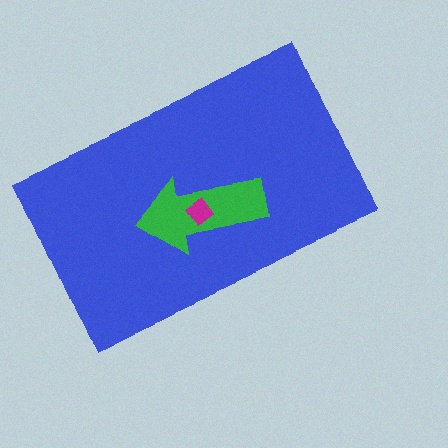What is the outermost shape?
The blue rectangle.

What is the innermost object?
The magenta diamond.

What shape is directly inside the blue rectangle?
The green arrow.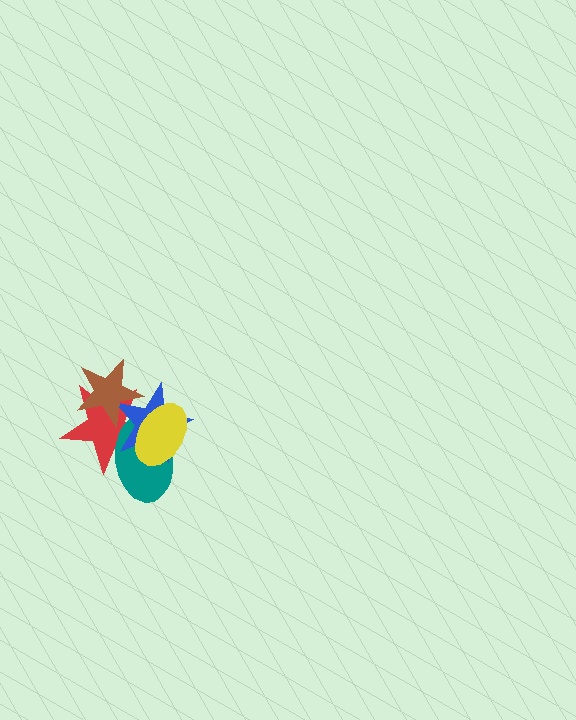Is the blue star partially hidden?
Yes, it is partially covered by another shape.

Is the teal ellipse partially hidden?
Yes, it is partially covered by another shape.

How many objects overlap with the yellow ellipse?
3 objects overlap with the yellow ellipse.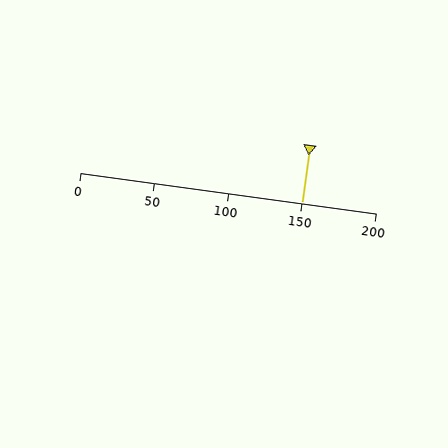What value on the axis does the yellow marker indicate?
The marker indicates approximately 150.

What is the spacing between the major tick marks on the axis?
The major ticks are spaced 50 apart.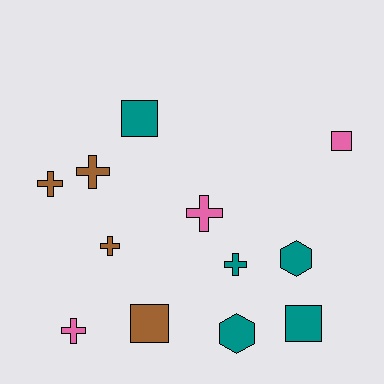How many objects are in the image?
There are 12 objects.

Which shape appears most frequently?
Cross, with 6 objects.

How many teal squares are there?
There are 2 teal squares.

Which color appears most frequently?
Teal, with 5 objects.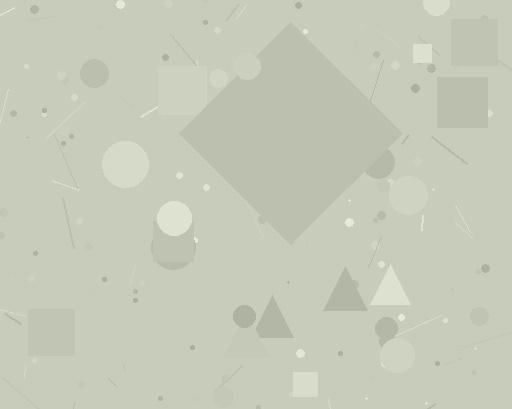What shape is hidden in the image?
A diamond is hidden in the image.